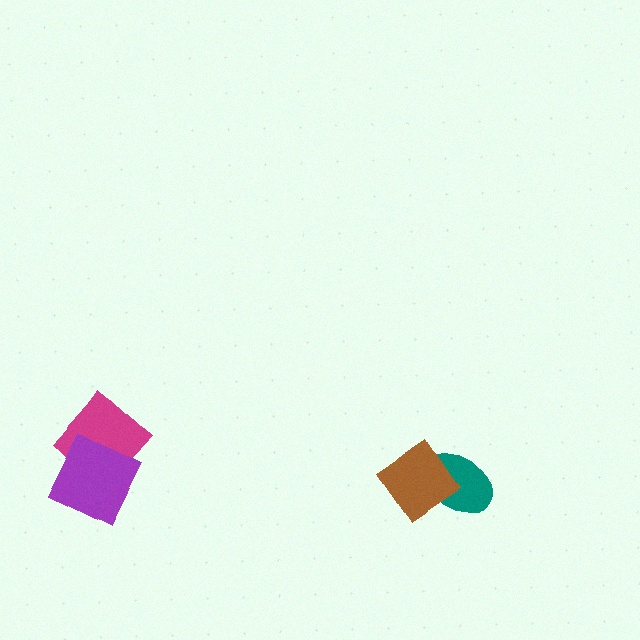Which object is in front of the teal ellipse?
The brown diamond is in front of the teal ellipse.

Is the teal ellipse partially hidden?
Yes, it is partially covered by another shape.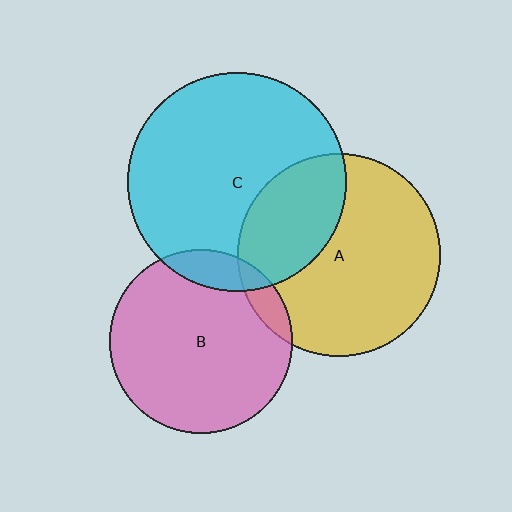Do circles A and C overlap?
Yes.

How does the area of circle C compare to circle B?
Approximately 1.4 times.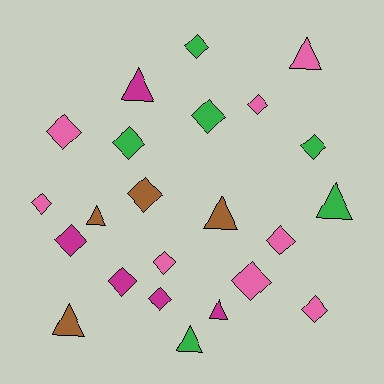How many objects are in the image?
There are 23 objects.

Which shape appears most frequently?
Diamond, with 15 objects.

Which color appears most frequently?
Pink, with 8 objects.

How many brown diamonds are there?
There is 1 brown diamond.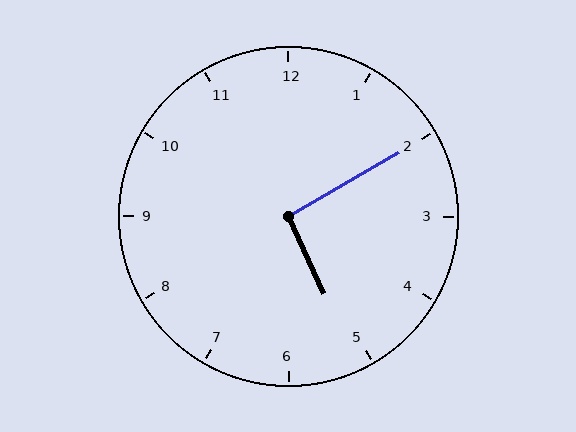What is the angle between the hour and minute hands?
Approximately 95 degrees.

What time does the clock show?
5:10.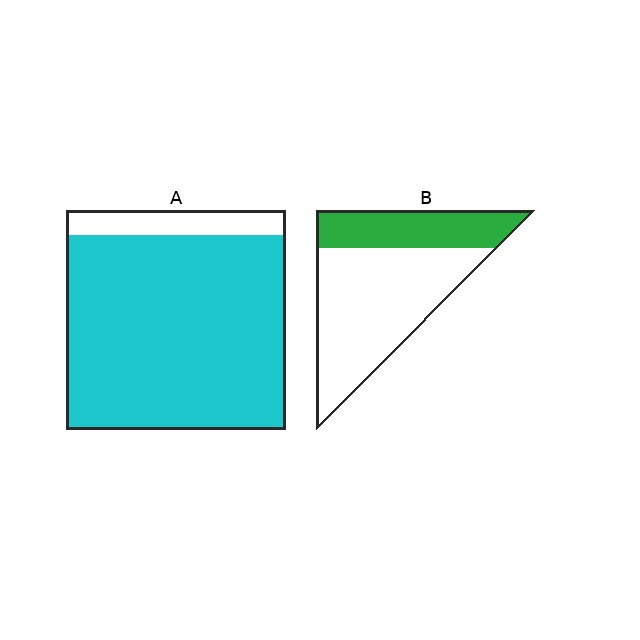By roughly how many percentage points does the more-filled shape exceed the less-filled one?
By roughly 55 percentage points (A over B).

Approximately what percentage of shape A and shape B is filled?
A is approximately 90% and B is approximately 30%.